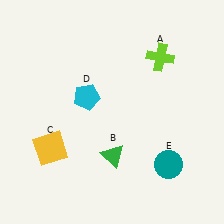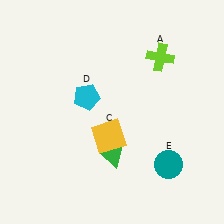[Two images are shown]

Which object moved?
The yellow square (C) moved right.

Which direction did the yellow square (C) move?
The yellow square (C) moved right.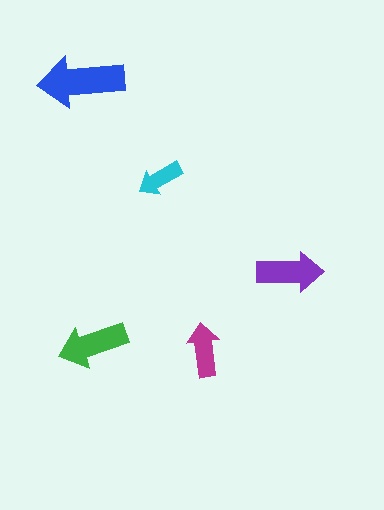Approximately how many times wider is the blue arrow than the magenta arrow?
About 1.5 times wider.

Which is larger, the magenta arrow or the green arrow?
The green one.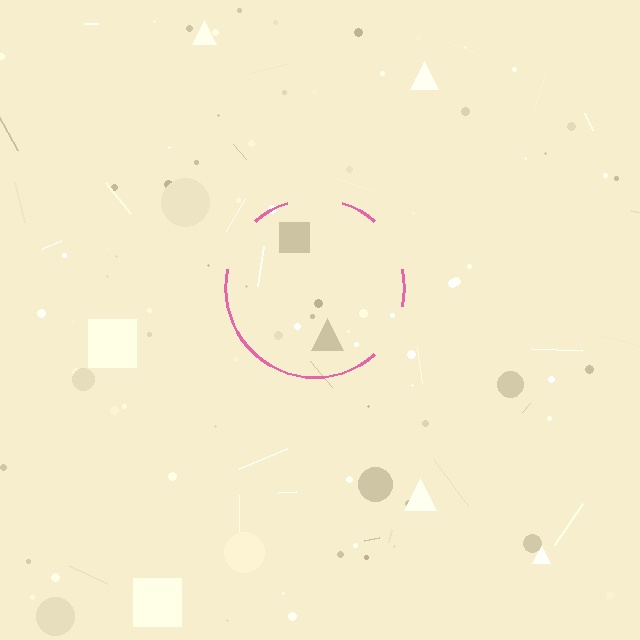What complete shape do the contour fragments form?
The contour fragments form a circle.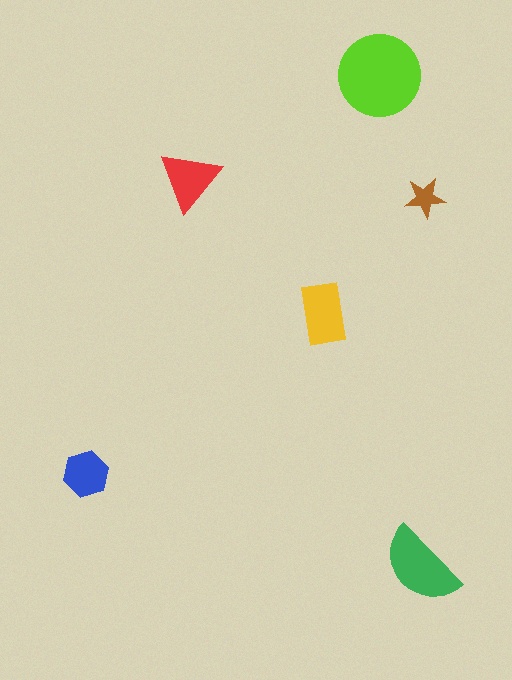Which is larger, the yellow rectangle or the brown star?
The yellow rectangle.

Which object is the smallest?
The brown star.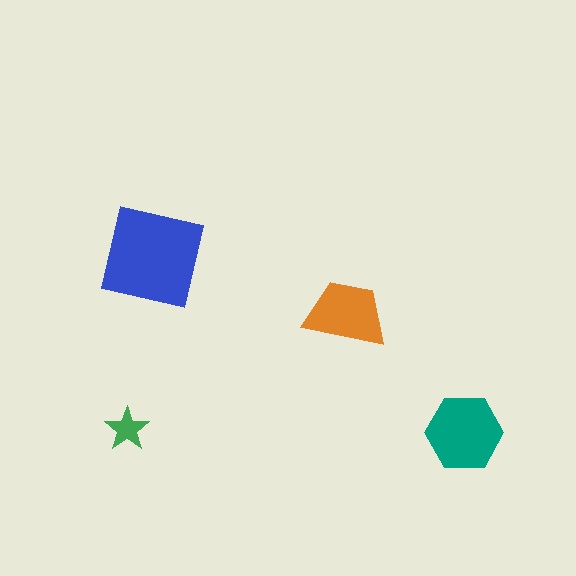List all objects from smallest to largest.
The green star, the orange trapezoid, the teal hexagon, the blue square.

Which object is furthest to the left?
The green star is leftmost.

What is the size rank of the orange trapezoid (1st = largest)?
3rd.